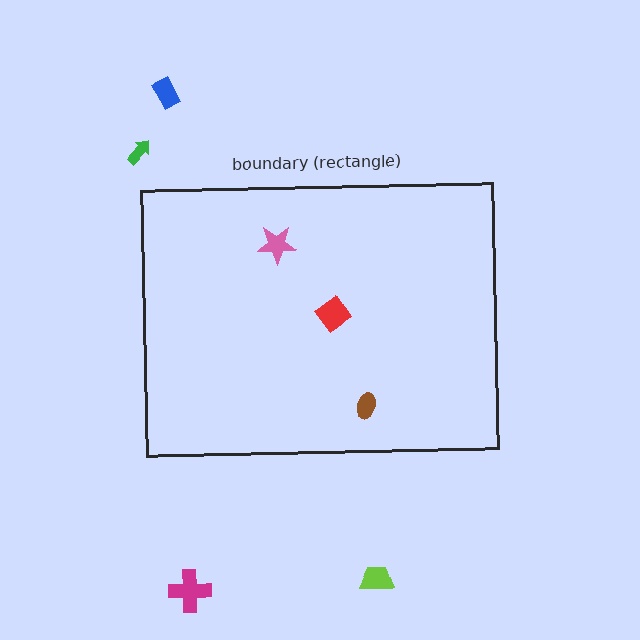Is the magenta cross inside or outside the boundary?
Outside.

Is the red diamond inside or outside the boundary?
Inside.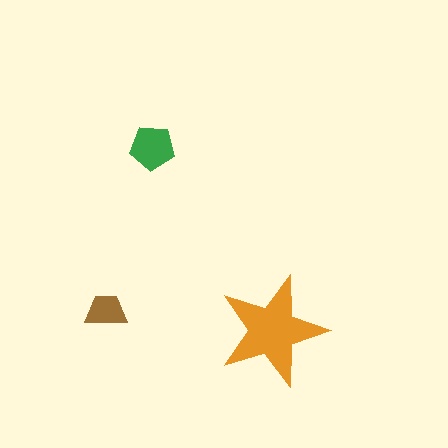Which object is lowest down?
The orange star is bottommost.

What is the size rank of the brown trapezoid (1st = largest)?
3rd.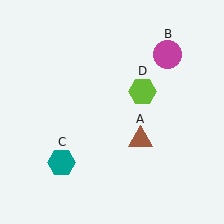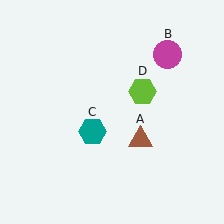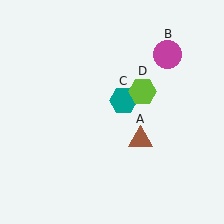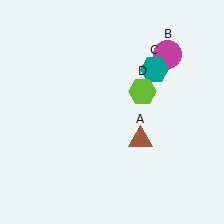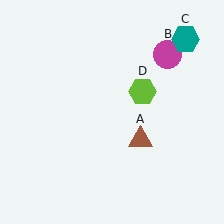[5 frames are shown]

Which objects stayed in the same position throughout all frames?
Brown triangle (object A) and magenta circle (object B) and lime hexagon (object D) remained stationary.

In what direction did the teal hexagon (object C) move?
The teal hexagon (object C) moved up and to the right.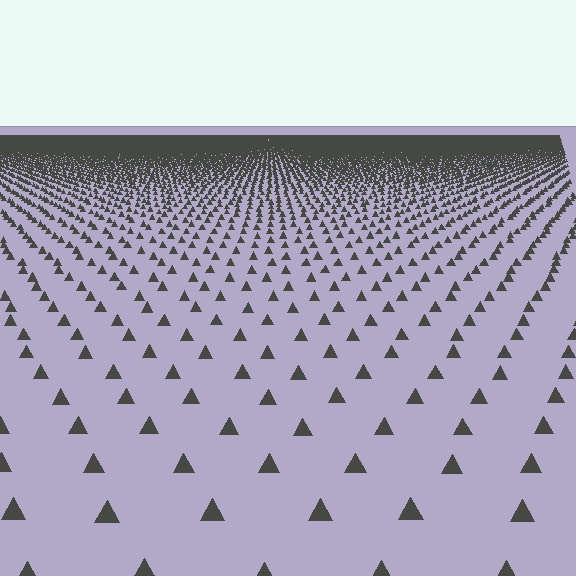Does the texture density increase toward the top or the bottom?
Density increases toward the top.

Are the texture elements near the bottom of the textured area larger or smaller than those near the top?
Larger. Near the bottom, elements are closer to the viewer and appear at a bigger on-screen size.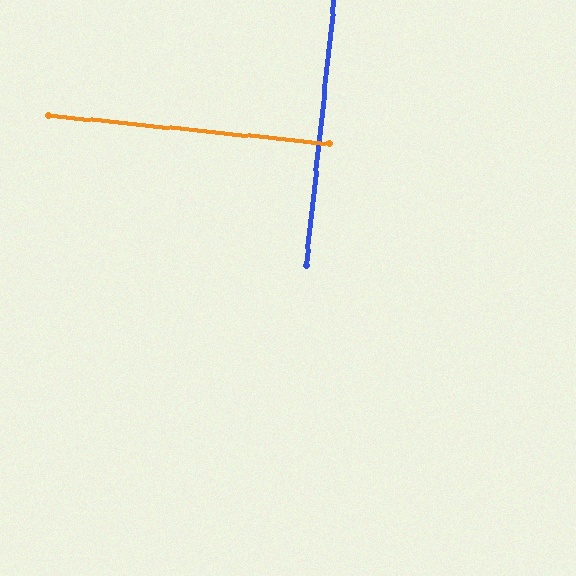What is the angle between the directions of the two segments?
Approximately 90 degrees.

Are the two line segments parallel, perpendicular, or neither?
Perpendicular — they meet at approximately 90°.